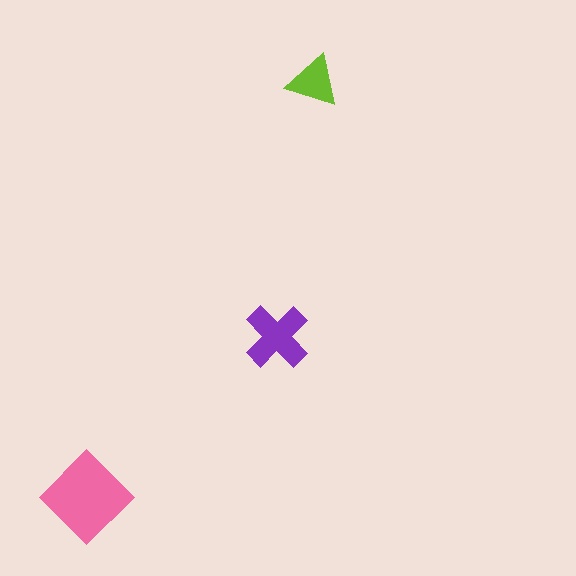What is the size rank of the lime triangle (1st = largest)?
3rd.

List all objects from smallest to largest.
The lime triangle, the purple cross, the pink diamond.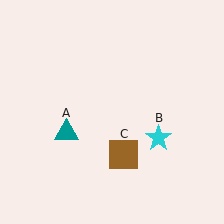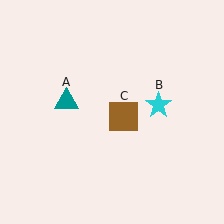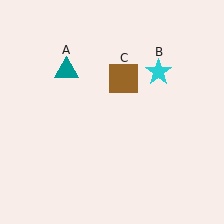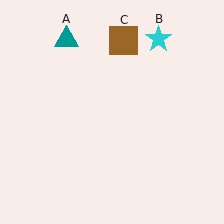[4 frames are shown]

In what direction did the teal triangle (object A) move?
The teal triangle (object A) moved up.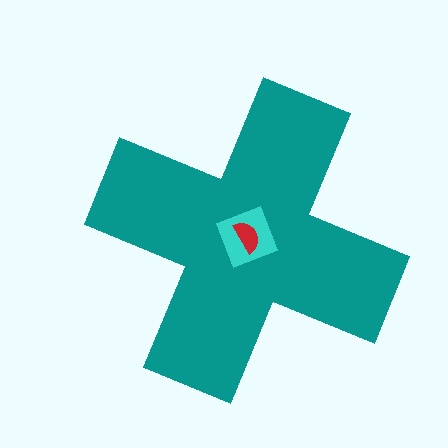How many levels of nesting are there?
3.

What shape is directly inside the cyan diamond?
The red semicircle.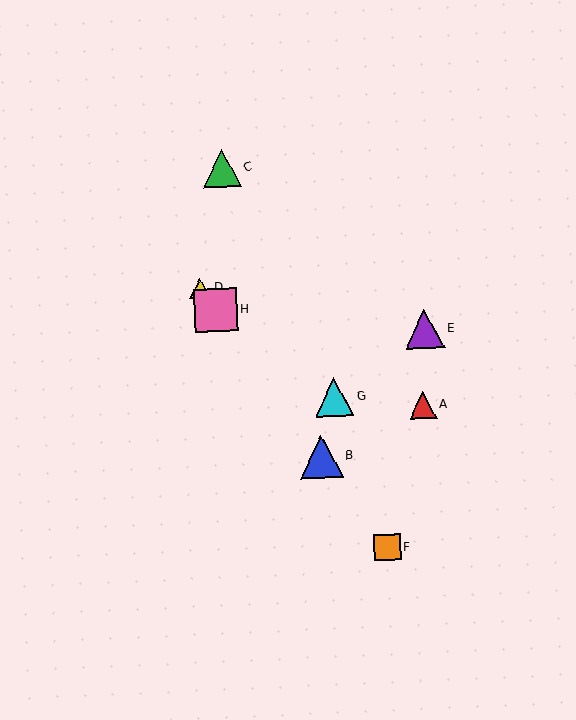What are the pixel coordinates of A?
Object A is at (423, 405).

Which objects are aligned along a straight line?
Objects B, D, F, H are aligned along a straight line.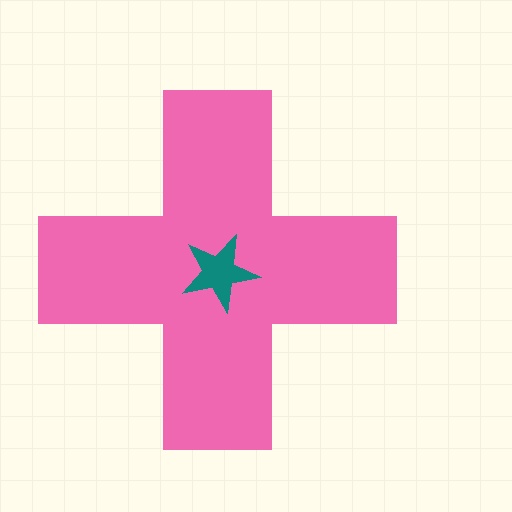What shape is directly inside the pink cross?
The teal star.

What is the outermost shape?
The pink cross.